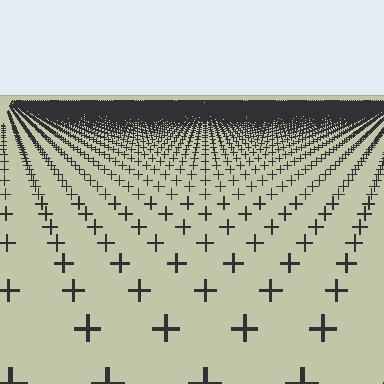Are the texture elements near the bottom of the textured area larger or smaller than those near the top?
Larger. Near the bottom, elements are closer to the viewer and appear at a bigger on-screen size.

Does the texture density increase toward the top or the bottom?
Density increases toward the top.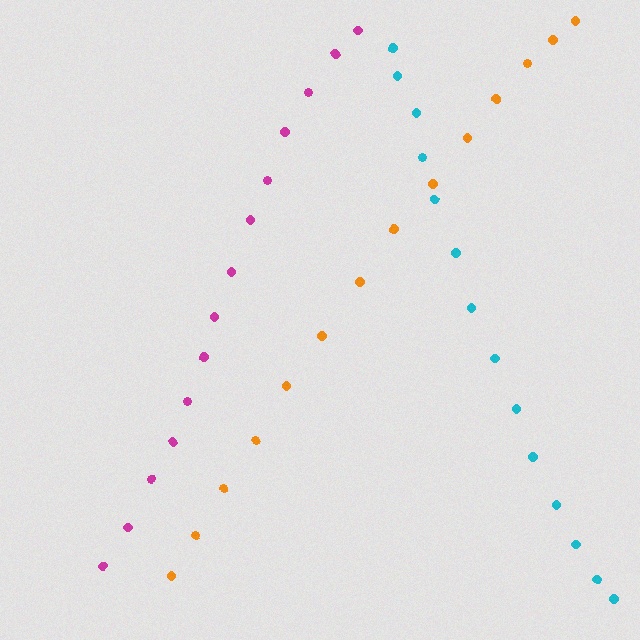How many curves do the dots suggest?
There are 3 distinct paths.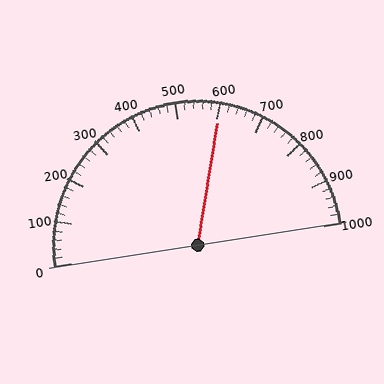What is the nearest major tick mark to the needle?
The nearest major tick mark is 600.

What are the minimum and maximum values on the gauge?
The gauge ranges from 0 to 1000.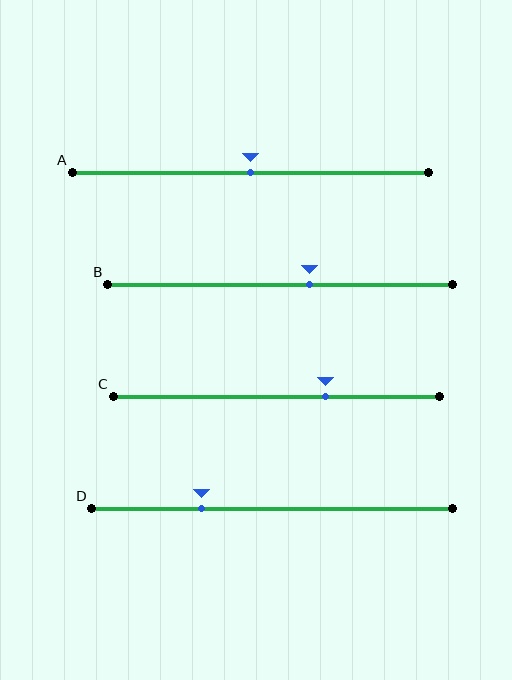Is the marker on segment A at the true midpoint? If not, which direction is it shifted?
Yes, the marker on segment A is at the true midpoint.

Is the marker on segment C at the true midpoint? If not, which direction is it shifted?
No, the marker on segment C is shifted to the right by about 15% of the segment length.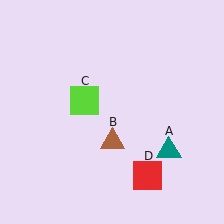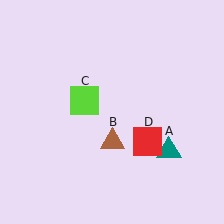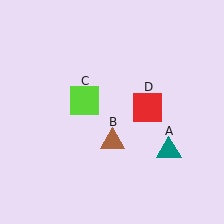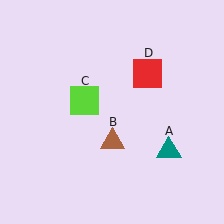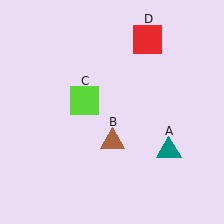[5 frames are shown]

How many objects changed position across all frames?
1 object changed position: red square (object D).